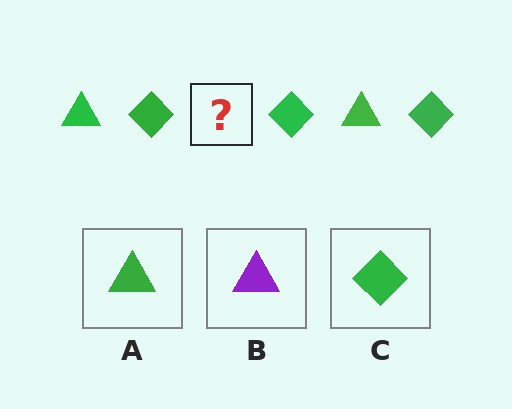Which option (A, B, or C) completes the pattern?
A.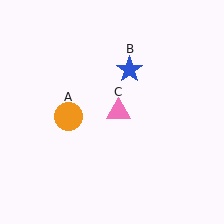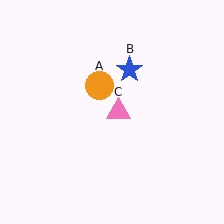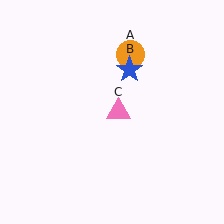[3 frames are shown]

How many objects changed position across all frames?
1 object changed position: orange circle (object A).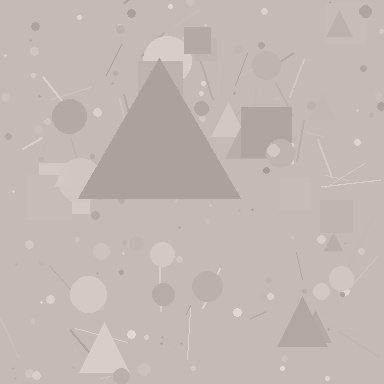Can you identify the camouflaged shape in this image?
The camouflaged shape is a triangle.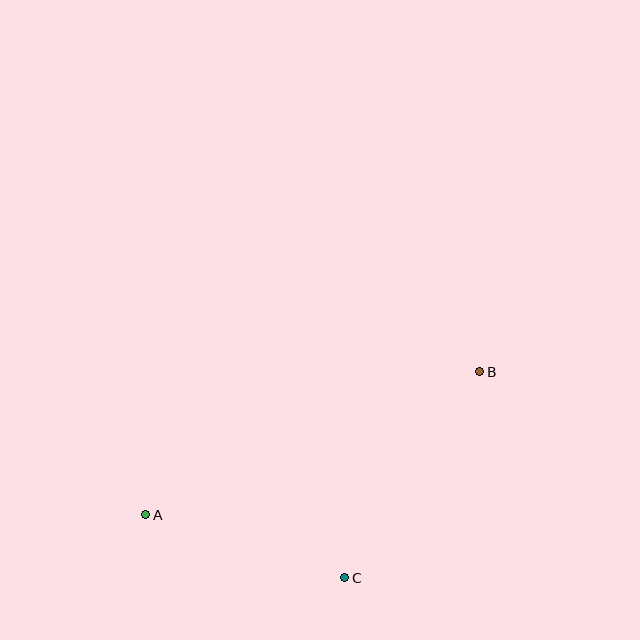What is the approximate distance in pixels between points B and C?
The distance between B and C is approximately 246 pixels.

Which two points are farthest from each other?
Points A and B are farthest from each other.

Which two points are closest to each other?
Points A and C are closest to each other.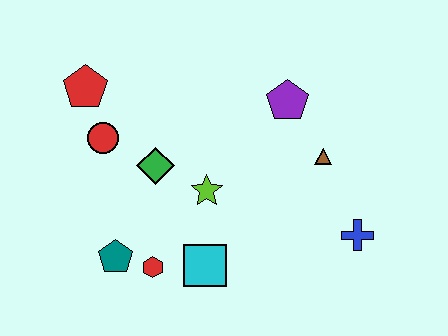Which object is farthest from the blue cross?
The red pentagon is farthest from the blue cross.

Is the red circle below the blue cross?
No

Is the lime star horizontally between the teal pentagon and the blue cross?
Yes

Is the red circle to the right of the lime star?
No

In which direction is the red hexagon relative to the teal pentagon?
The red hexagon is to the right of the teal pentagon.